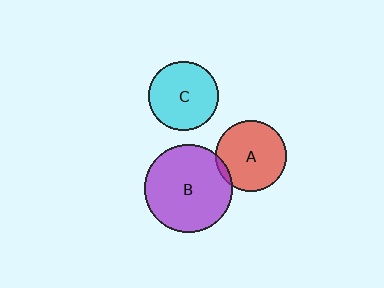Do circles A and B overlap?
Yes.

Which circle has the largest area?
Circle B (purple).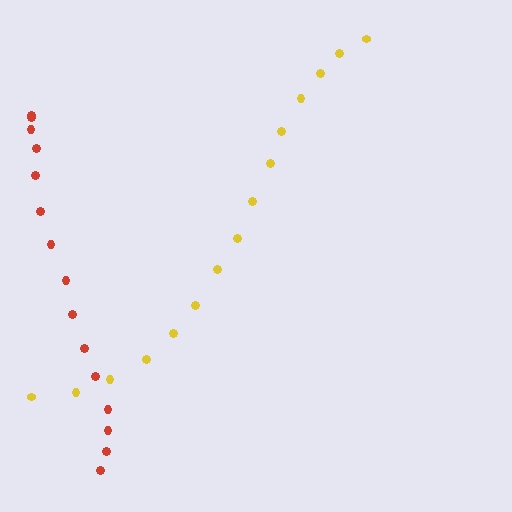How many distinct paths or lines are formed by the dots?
There are 2 distinct paths.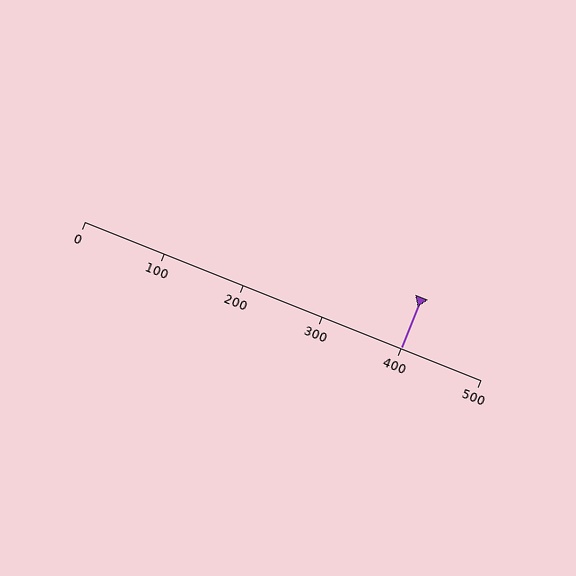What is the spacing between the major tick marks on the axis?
The major ticks are spaced 100 apart.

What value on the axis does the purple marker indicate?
The marker indicates approximately 400.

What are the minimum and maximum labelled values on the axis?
The axis runs from 0 to 500.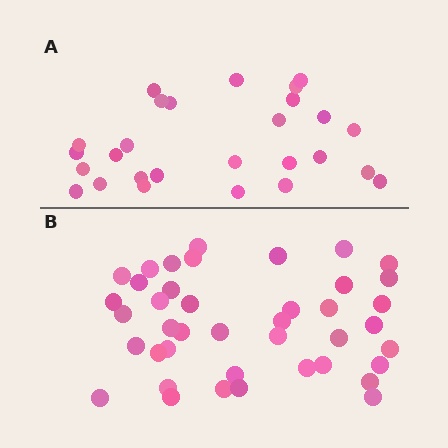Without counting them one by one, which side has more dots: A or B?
Region B (the bottom region) has more dots.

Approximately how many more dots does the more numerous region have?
Region B has approximately 15 more dots than region A.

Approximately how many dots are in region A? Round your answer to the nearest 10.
About 30 dots. (The exact count is 27, which rounds to 30.)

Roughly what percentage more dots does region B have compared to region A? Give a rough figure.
About 50% more.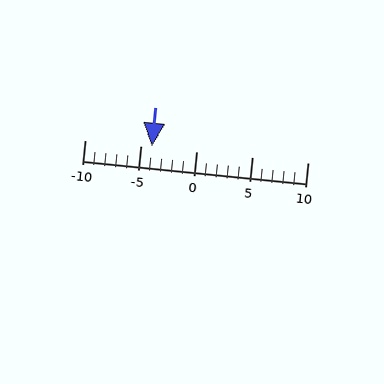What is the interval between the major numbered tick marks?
The major tick marks are spaced 5 units apart.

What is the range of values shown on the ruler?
The ruler shows values from -10 to 10.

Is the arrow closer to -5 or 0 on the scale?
The arrow is closer to -5.